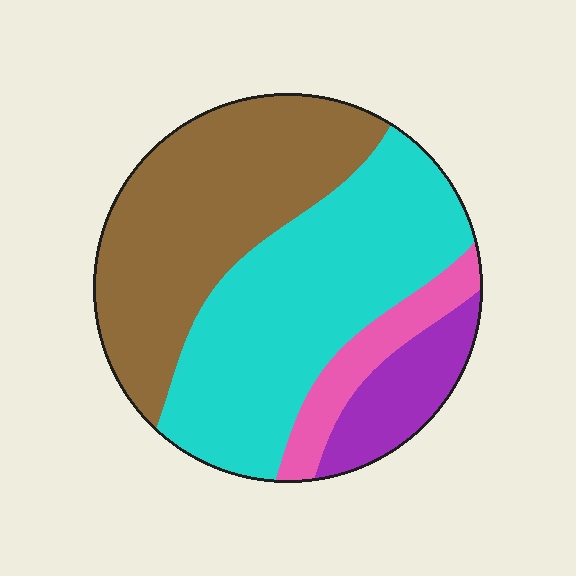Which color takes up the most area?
Cyan, at roughly 40%.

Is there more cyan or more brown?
Cyan.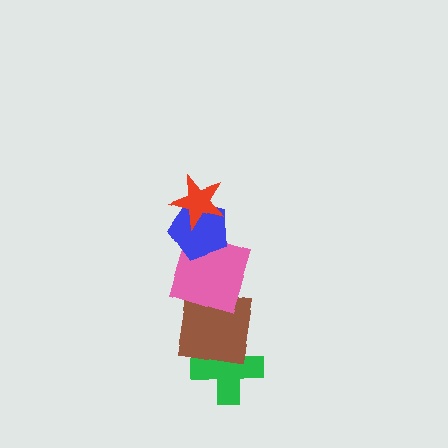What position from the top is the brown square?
The brown square is 4th from the top.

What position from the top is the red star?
The red star is 1st from the top.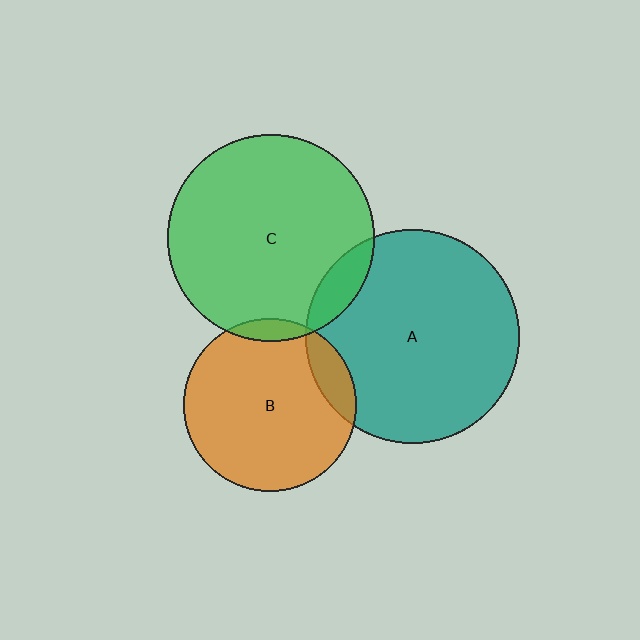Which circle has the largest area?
Circle A (teal).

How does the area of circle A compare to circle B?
Approximately 1.5 times.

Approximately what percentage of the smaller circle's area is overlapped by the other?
Approximately 10%.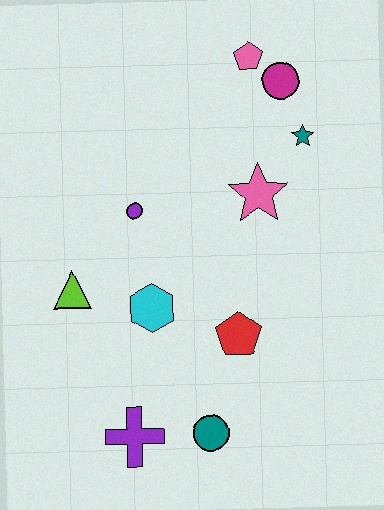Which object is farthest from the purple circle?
The teal circle is farthest from the purple circle.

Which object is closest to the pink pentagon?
The magenta circle is closest to the pink pentagon.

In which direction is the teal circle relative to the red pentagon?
The teal circle is below the red pentagon.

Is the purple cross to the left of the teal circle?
Yes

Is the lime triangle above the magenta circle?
No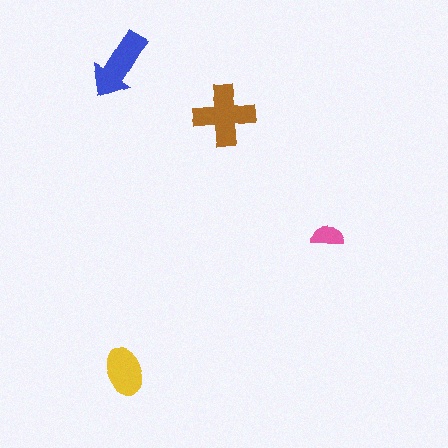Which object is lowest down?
The yellow ellipse is bottommost.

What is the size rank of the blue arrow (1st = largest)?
2nd.